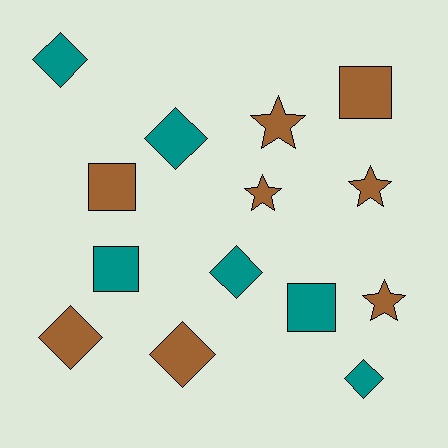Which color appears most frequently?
Brown, with 8 objects.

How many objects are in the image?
There are 14 objects.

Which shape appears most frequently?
Diamond, with 6 objects.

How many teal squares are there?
There are 2 teal squares.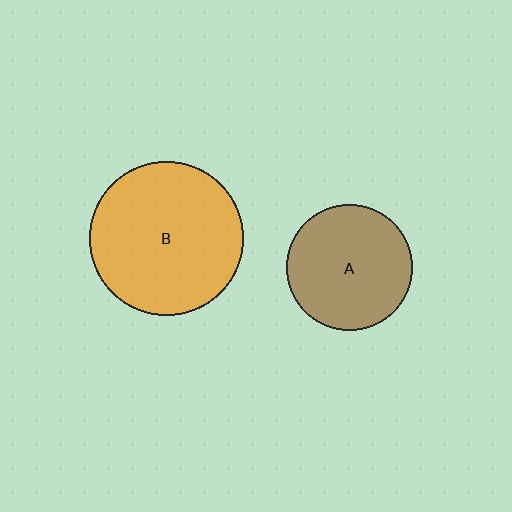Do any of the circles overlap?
No, none of the circles overlap.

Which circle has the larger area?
Circle B (orange).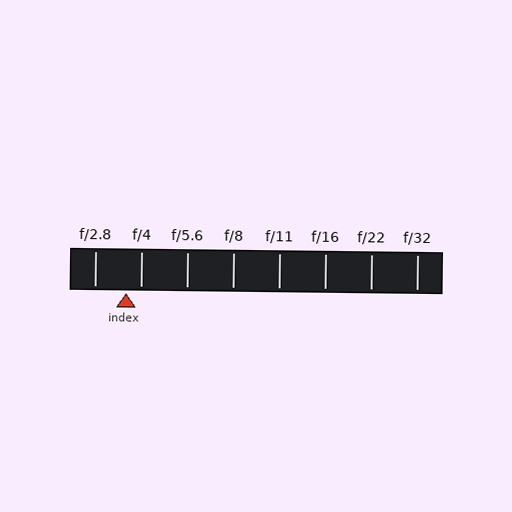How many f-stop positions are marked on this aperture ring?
There are 8 f-stop positions marked.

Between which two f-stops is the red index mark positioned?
The index mark is between f/2.8 and f/4.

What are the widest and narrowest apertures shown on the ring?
The widest aperture shown is f/2.8 and the narrowest is f/32.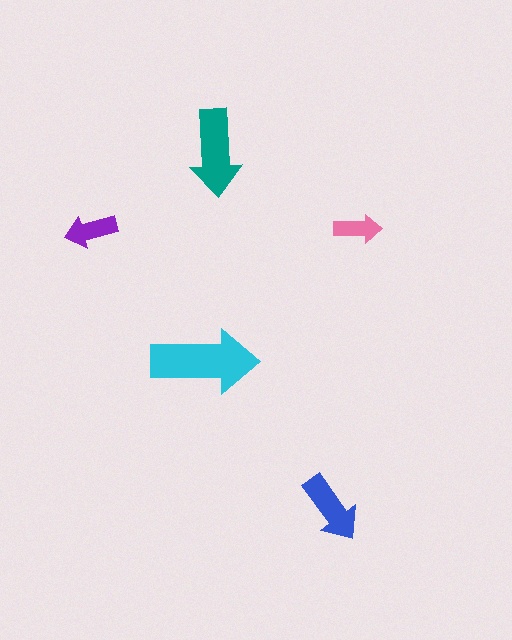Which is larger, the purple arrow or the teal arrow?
The teal one.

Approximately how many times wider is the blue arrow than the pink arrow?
About 1.5 times wider.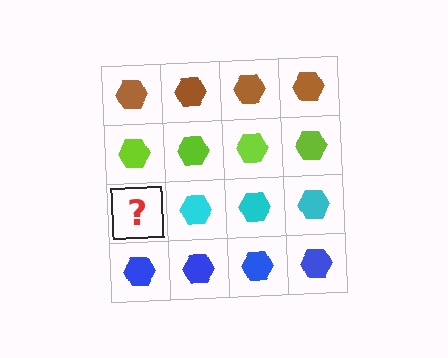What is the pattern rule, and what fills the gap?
The rule is that each row has a consistent color. The gap should be filled with a cyan hexagon.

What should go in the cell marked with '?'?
The missing cell should contain a cyan hexagon.